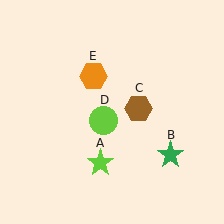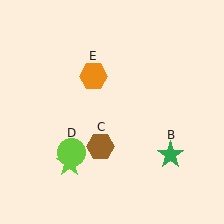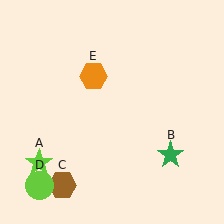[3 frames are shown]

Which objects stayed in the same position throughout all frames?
Green star (object B) and orange hexagon (object E) remained stationary.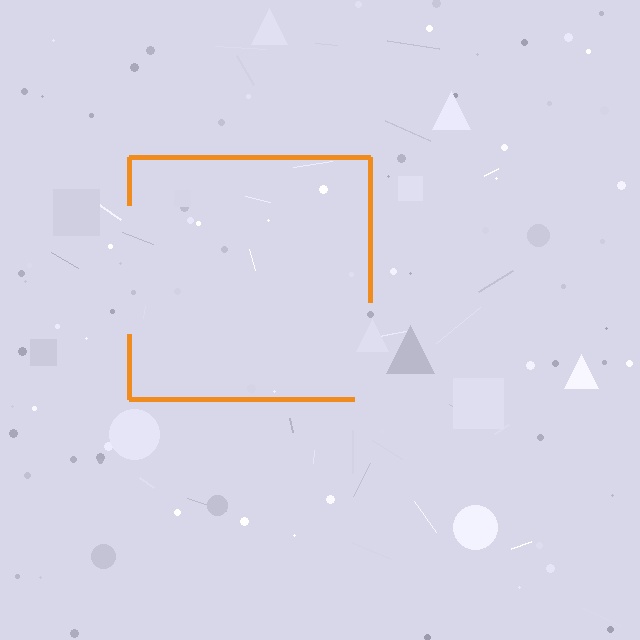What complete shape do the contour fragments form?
The contour fragments form a square.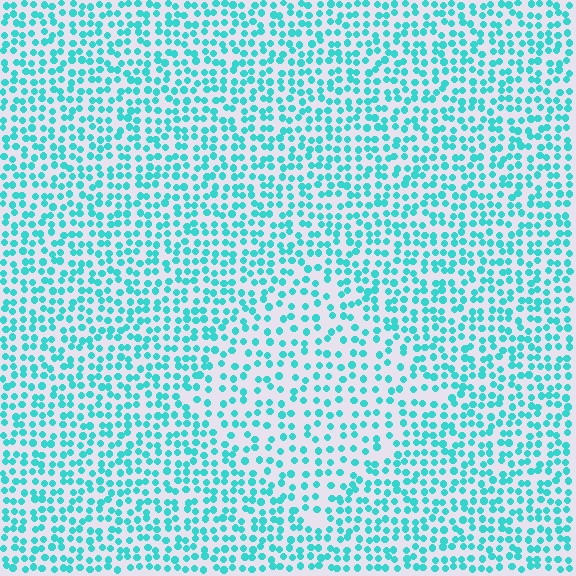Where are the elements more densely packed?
The elements are more densely packed outside the diamond boundary.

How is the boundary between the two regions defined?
The boundary is defined by a change in element density (approximately 1.6x ratio). All elements are the same color, size, and shape.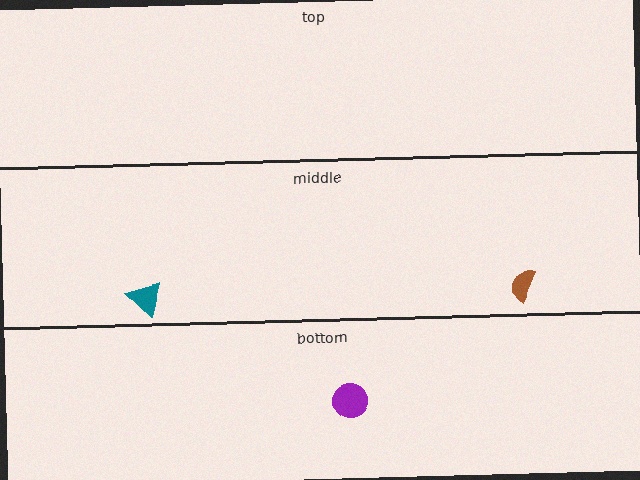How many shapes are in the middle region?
2.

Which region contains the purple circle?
The bottom region.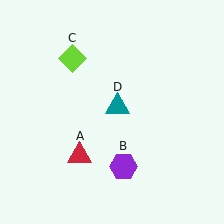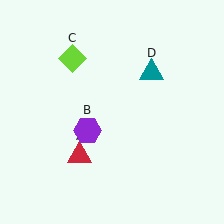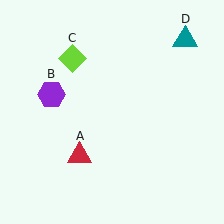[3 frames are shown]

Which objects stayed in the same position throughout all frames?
Red triangle (object A) and lime diamond (object C) remained stationary.